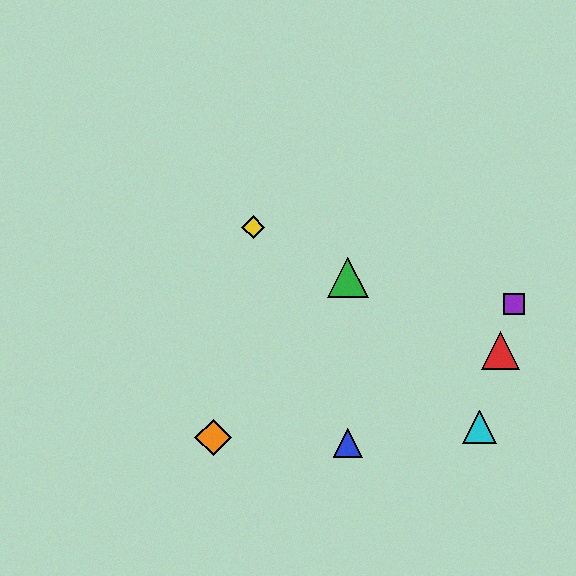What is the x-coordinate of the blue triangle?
The blue triangle is at x≈348.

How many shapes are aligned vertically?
2 shapes (the blue triangle, the green triangle) are aligned vertically.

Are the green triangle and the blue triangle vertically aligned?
Yes, both are at x≈348.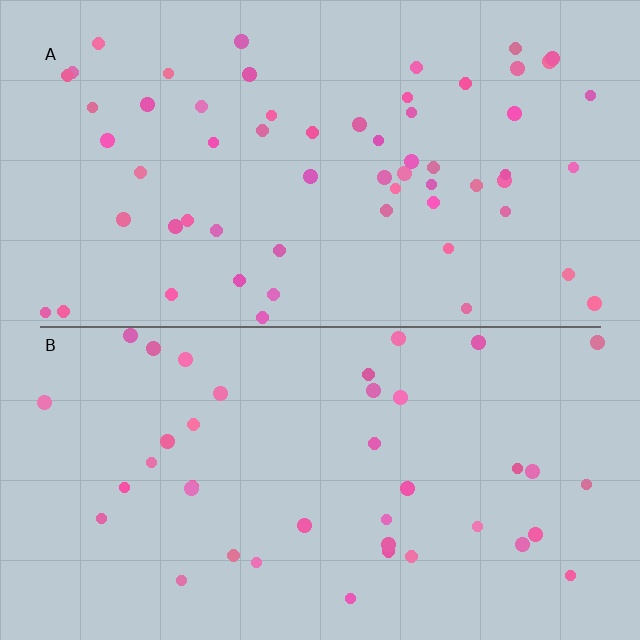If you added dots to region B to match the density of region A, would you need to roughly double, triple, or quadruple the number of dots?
Approximately double.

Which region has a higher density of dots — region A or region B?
A (the top).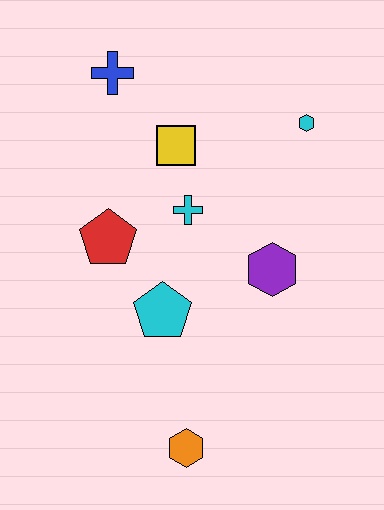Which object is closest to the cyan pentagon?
The red pentagon is closest to the cyan pentagon.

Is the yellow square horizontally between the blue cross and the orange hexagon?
Yes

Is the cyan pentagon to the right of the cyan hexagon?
No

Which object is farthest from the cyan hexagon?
The orange hexagon is farthest from the cyan hexagon.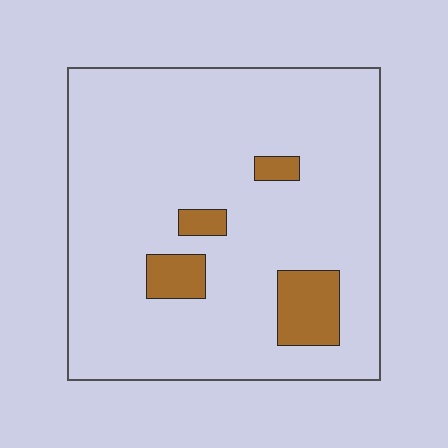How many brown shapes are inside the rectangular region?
4.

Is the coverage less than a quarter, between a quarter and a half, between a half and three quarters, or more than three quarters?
Less than a quarter.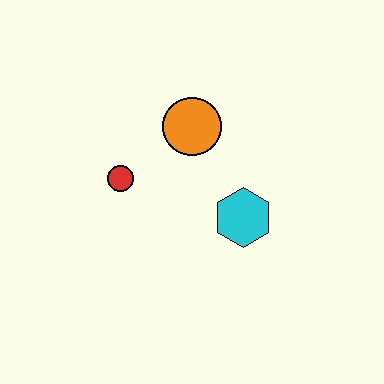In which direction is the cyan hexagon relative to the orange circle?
The cyan hexagon is below the orange circle.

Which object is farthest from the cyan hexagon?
The red circle is farthest from the cyan hexagon.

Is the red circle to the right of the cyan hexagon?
No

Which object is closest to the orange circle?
The red circle is closest to the orange circle.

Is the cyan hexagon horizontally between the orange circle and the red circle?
No